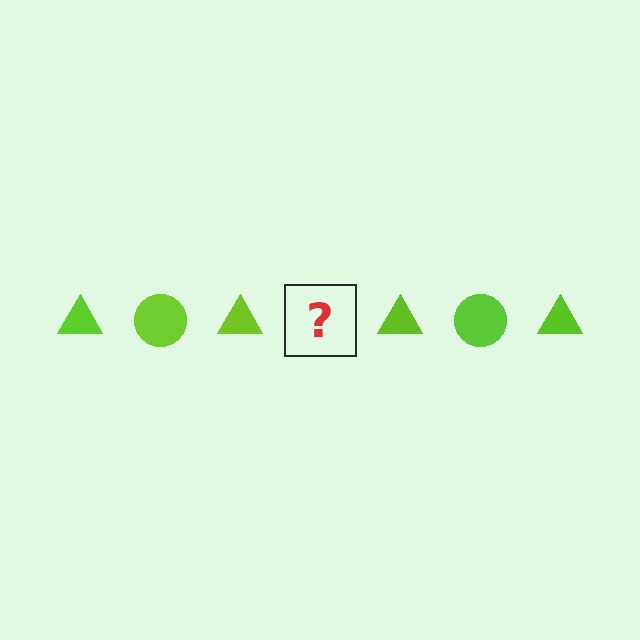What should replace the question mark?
The question mark should be replaced with a lime circle.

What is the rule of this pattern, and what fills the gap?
The rule is that the pattern cycles through triangle, circle shapes in lime. The gap should be filled with a lime circle.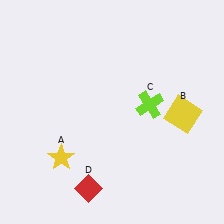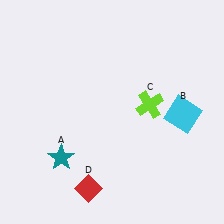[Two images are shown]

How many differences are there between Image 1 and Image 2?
There are 2 differences between the two images.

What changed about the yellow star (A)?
In Image 1, A is yellow. In Image 2, it changed to teal.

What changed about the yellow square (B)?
In Image 1, B is yellow. In Image 2, it changed to cyan.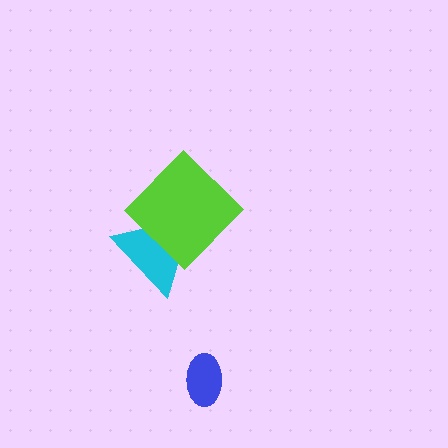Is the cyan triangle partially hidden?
Yes, it is partially covered by another shape.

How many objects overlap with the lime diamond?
1 object overlaps with the lime diamond.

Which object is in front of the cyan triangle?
The lime diamond is in front of the cyan triangle.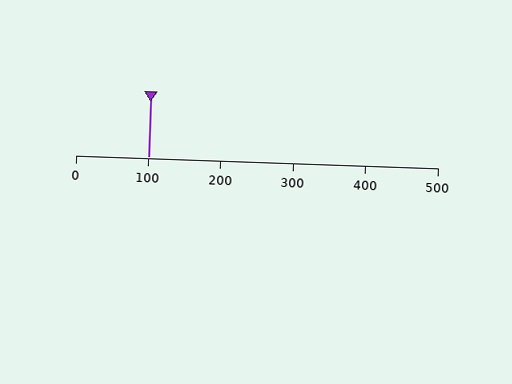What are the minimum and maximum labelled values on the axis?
The axis runs from 0 to 500.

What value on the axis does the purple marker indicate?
The marker indicates approximately 100.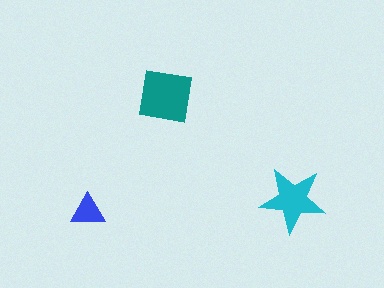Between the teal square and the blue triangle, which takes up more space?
The teal square.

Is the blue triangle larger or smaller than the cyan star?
Smaller.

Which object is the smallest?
The blue triangle.